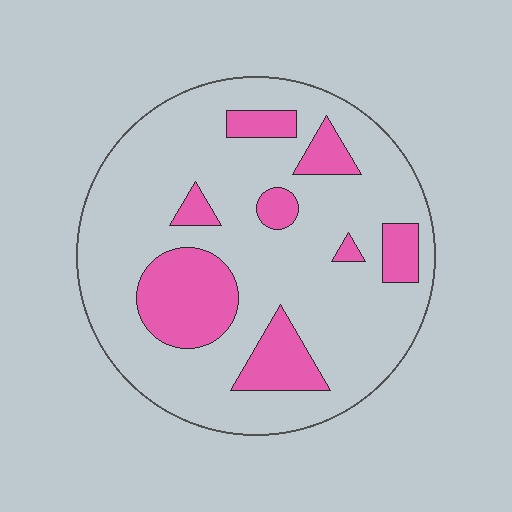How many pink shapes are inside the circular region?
8.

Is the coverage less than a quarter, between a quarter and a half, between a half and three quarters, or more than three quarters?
Less than a quarter.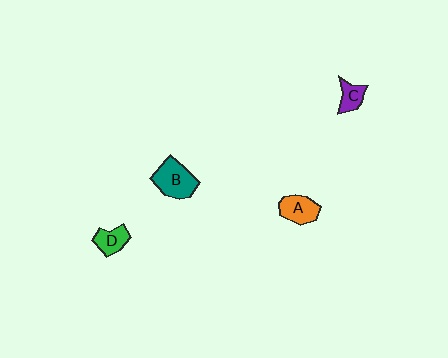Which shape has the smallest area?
Shape C (purple).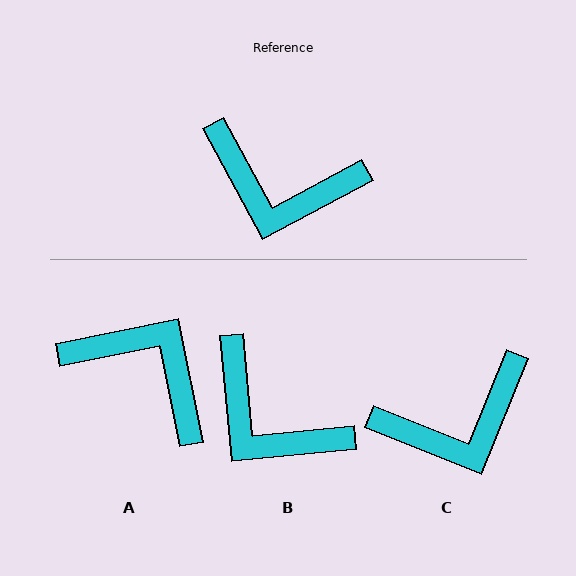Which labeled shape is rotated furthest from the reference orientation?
A, about 163 degrees away.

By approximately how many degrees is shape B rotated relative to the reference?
Approximately 23 degrees clockwise.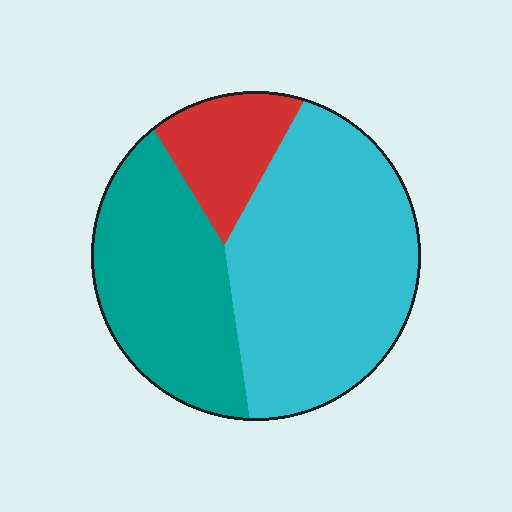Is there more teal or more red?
Teal.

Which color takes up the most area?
Cyan, at roughly 50%.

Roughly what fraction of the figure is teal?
Teal covers roughly 35% of the figure.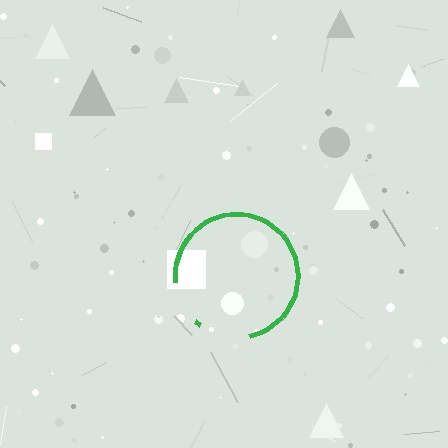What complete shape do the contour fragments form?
The contour fragments form a circle.